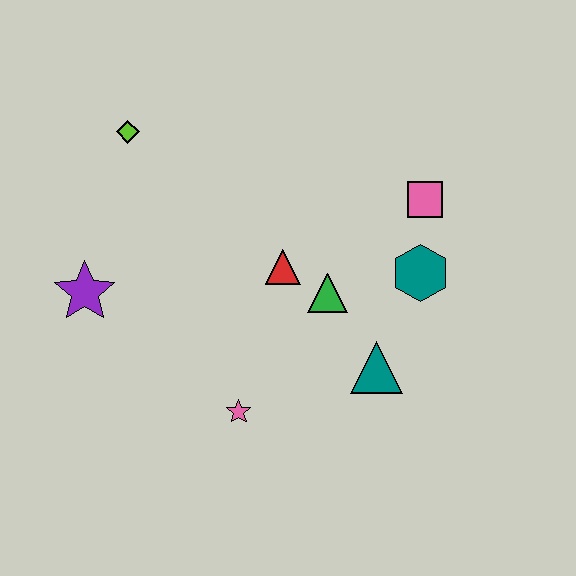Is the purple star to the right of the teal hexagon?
No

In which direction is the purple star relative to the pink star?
The purple star is to the left of the pink star.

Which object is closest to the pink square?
The teal hexagon is closest to the pink square.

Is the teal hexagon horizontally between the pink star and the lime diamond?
No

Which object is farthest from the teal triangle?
The lime diamond is farthest from the teal triangle.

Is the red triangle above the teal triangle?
Yes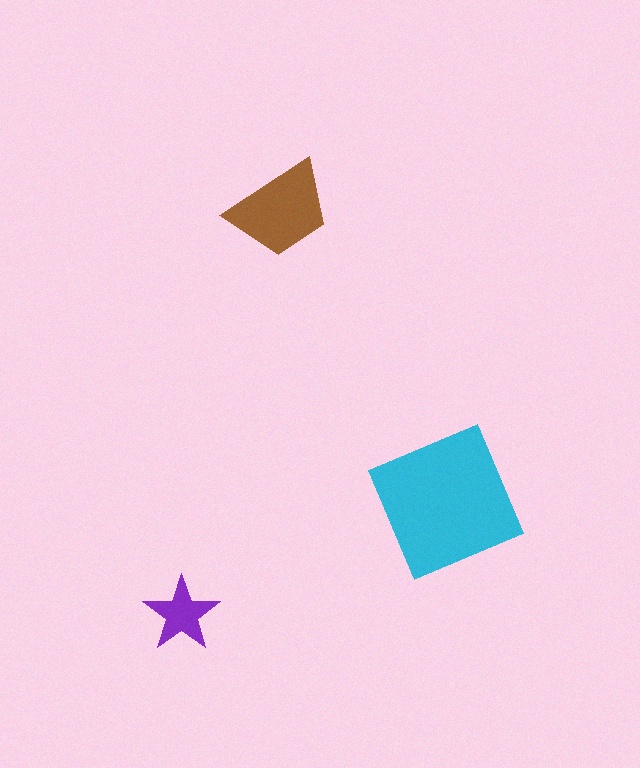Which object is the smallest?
The purple star.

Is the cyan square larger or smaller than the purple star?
Larger.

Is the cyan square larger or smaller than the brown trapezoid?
Larger.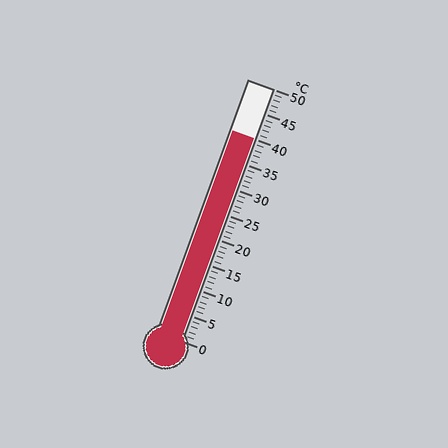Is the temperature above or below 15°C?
The temperature is above 15°C.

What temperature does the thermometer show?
The thermometer shows approximately 40°C.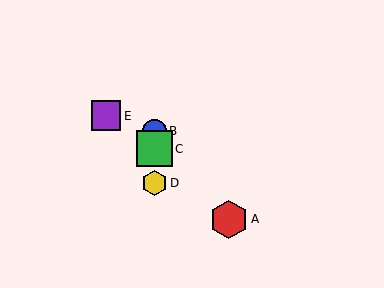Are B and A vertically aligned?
No, B is at x≈154 and A is at x≈229.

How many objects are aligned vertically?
3 objects (B, C, D) are aligned vertically.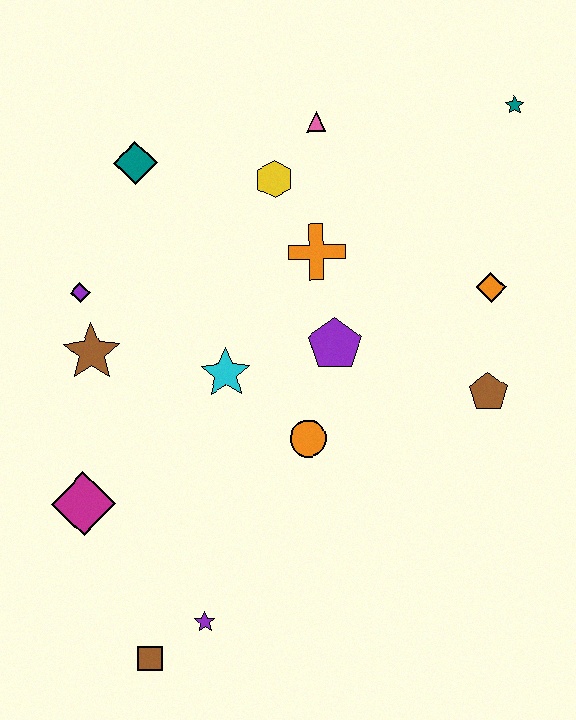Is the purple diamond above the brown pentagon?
Yes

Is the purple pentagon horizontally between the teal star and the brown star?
Yes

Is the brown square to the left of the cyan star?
Yes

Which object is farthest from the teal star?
The brown square is farthest from the teal star.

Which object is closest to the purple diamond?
The brown star is closest to the purple diamond.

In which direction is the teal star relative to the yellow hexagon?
The teal star is to the right of the yellow hexagon.